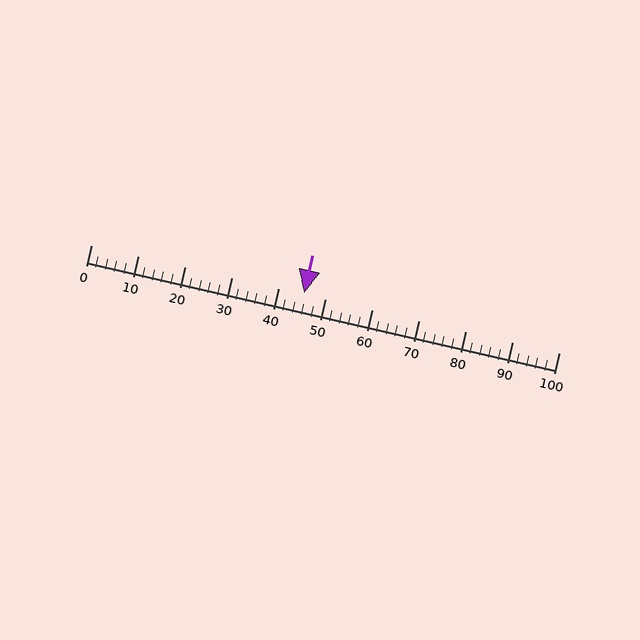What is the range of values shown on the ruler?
The ruler shows values from 0 to 100.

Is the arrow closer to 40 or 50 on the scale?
The arrow is closer to 50.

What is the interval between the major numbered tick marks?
The major tick marks are spaced 10 units apart.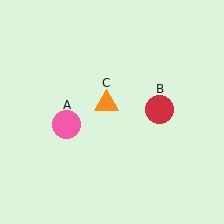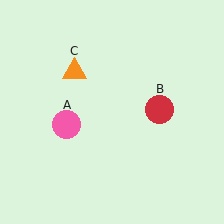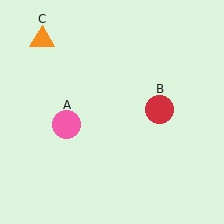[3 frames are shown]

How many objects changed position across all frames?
1 object changed position: orange triangle (object C).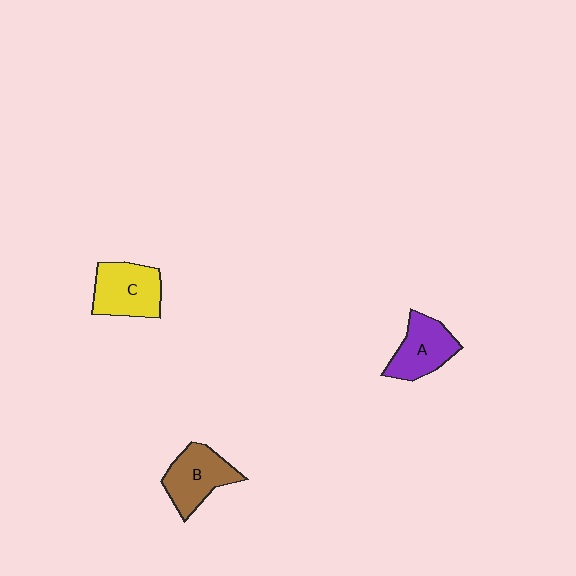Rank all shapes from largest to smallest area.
From largest to smallest: C (yellow), B (brown), A (purple).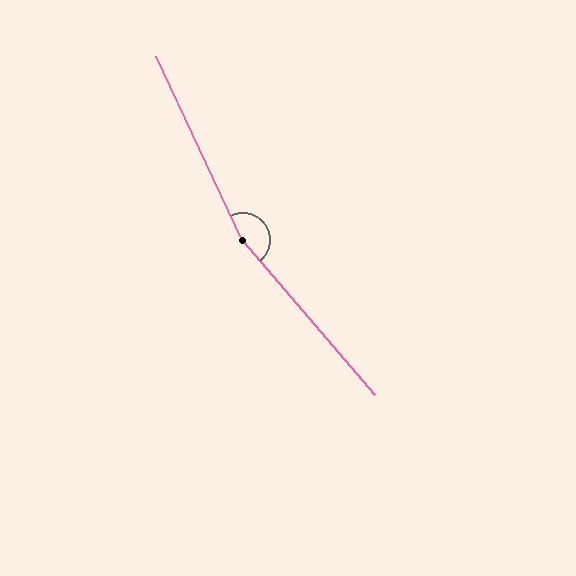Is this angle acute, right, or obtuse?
It is obtuse.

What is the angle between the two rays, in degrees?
Approximately 165 degrees.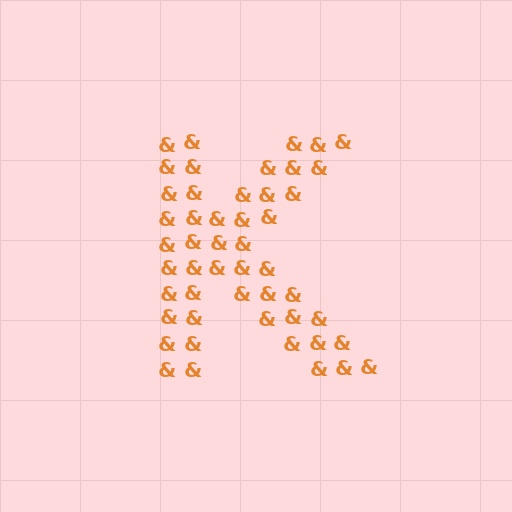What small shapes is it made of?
It is made of small ampersands.